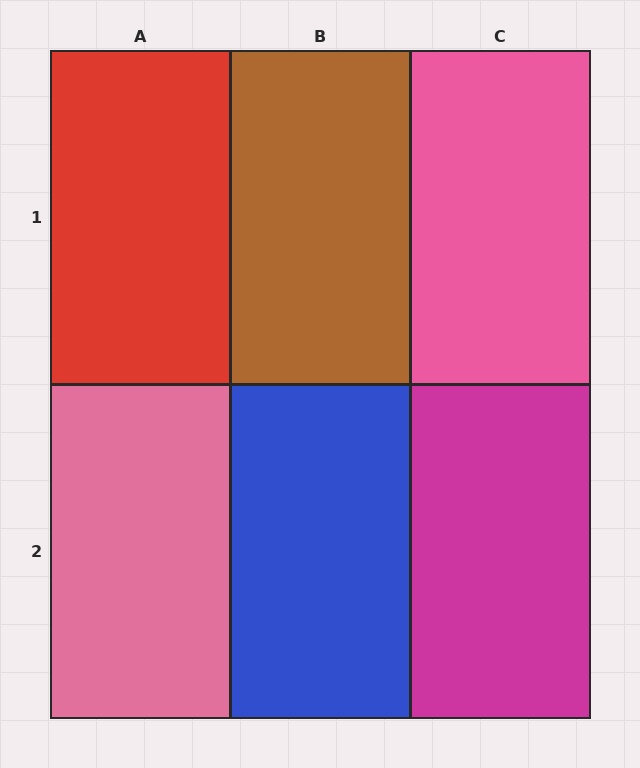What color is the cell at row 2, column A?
Pink.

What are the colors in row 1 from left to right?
Red, brown, pink.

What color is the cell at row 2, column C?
Magenta.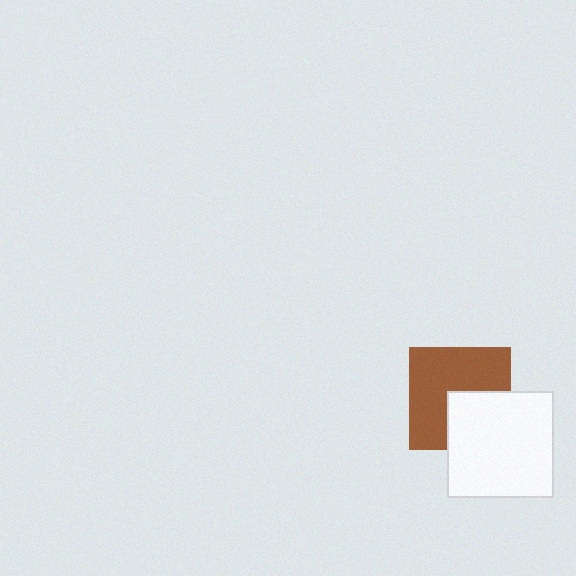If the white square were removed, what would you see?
You would see the complete brown square.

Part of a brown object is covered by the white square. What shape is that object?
It is a square.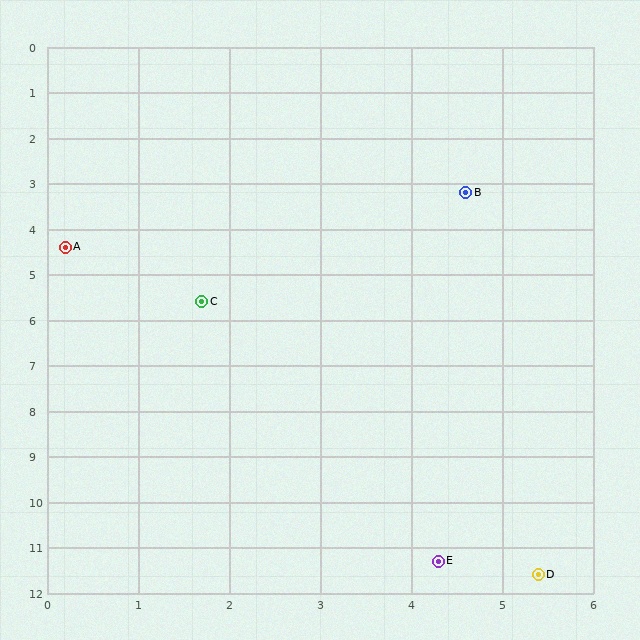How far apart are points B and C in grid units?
Points B and C are about 3.8 grid units apart.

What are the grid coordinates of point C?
Point C is at approximately (1.7, 5.6).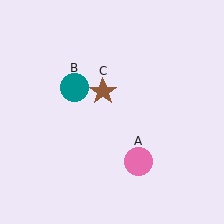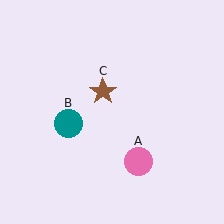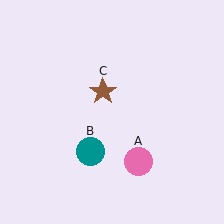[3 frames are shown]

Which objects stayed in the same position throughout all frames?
Pink circle (object A) and brown star (object C) remained stationary.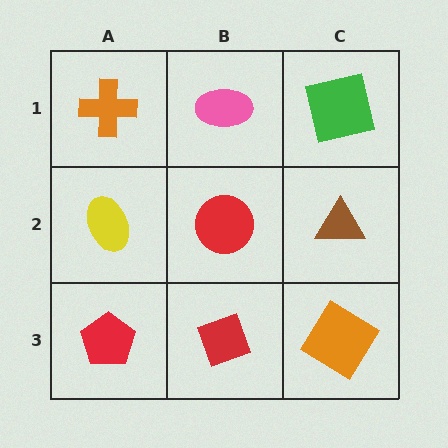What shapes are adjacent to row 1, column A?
A yellow ellipse (row 2, column A), a pink ellipse (row 1, column B).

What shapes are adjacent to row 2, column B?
A pink ellipse (row 1, column B), a red diamond (row 3, column B), a yellow ellipse (row 2, column A), a brown triangle (row 2, column C).